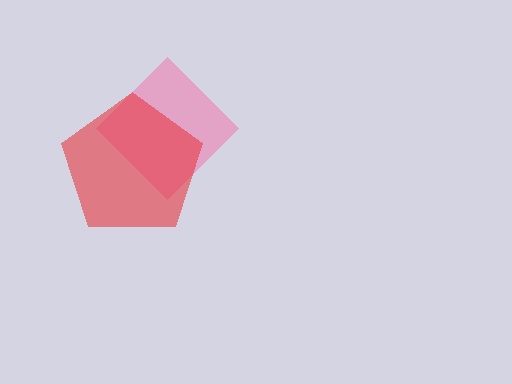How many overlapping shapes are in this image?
There are 2 overlapping shapes in the image.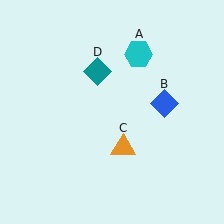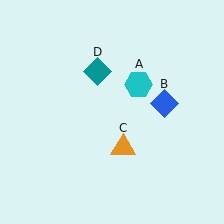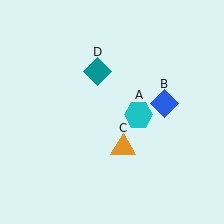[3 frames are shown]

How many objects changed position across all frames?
1 object changed position: cyan hexagon (object A).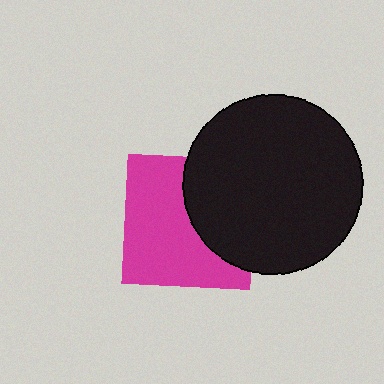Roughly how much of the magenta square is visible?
About half of it is visible (roughly 61%).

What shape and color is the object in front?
The object in front is a black circle.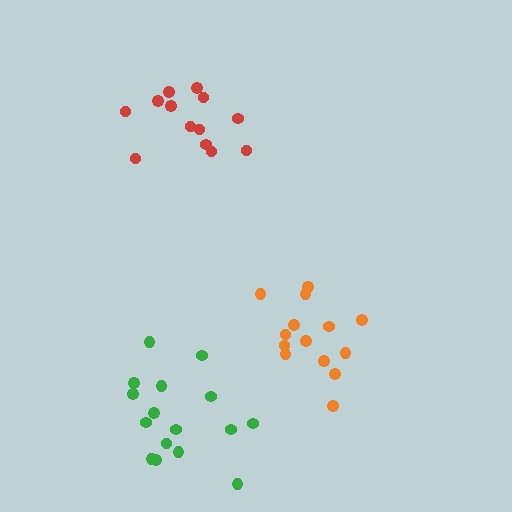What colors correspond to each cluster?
The clusters are colored: orange, green, red.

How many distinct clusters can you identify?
There are 3 distinct clusters.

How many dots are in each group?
Group 1: 14 dots, Group 2: 16 dots, Group 3: 13 dots (43 total).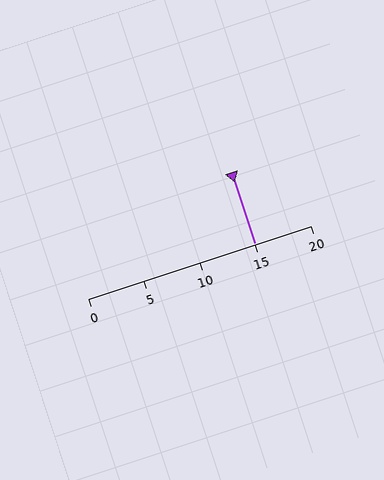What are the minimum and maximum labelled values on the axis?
The axis runs from 0 to 20.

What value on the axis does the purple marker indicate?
The marker indicates approximately 15.